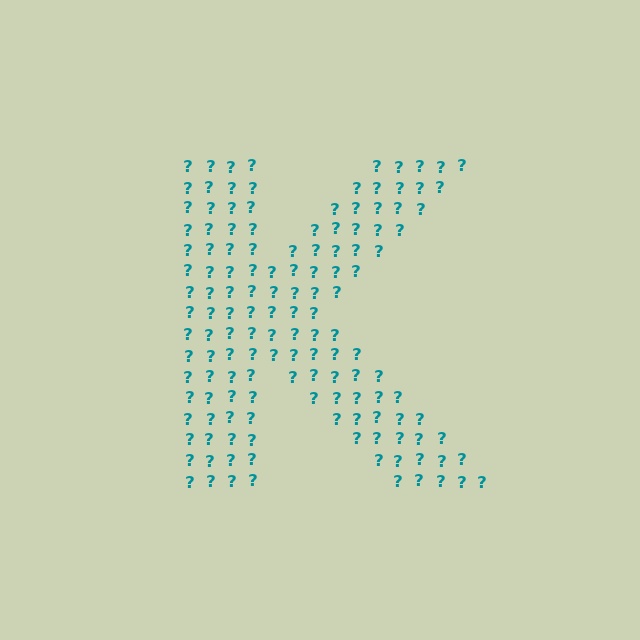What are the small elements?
The small elements are question marks.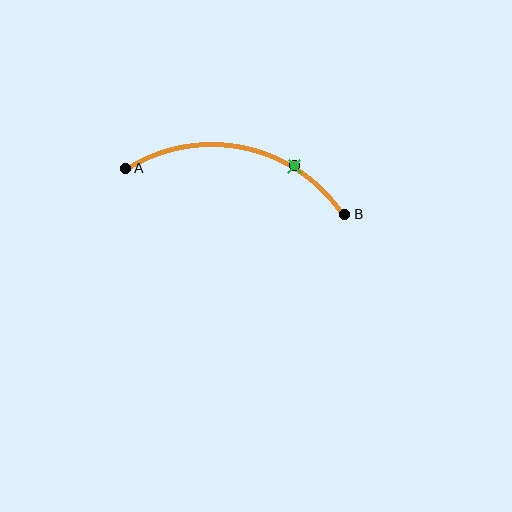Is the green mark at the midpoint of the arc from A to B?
No. The green mark lies on the arc but is closer to endpoint B. The arc midpoint would be at the point on the curve equidistant along the arc from both A and B.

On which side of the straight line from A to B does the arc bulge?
The arc bulges above the straight line connecting A and B.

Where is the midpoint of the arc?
The arc midpoint is the point on the curve farthest from the straight line joining A and B. It sits above that line.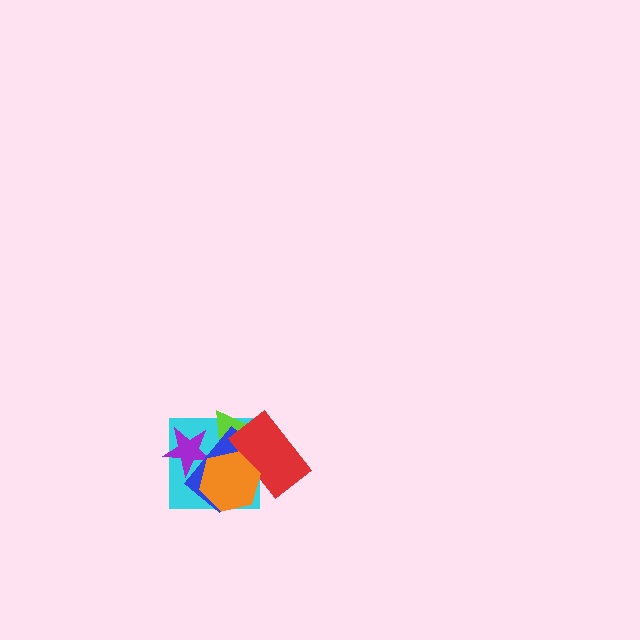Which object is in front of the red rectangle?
The orange hexagon is in front of the red rectangle.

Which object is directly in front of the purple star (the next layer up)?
The lime triangle is directly in front of the purple star.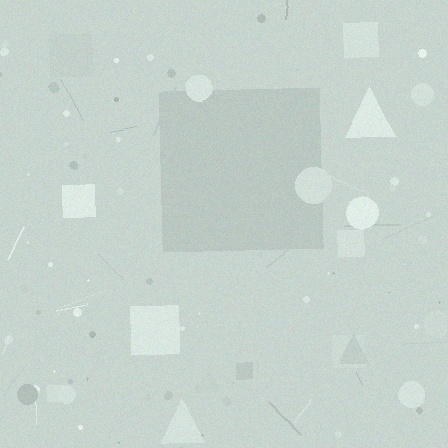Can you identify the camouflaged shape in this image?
The camouflaged shape is a square.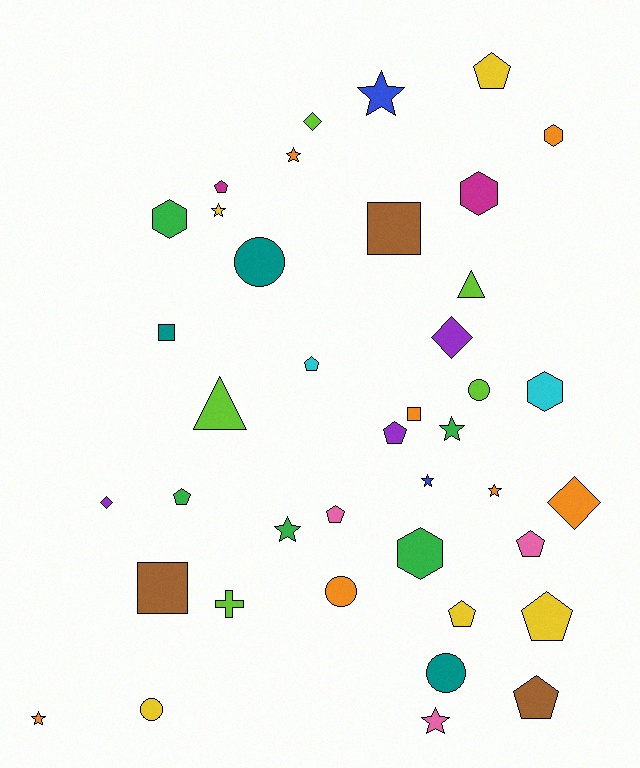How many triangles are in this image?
There are 2 triangles.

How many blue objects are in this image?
There are 2 blue objects.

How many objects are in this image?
There are 40 objects.